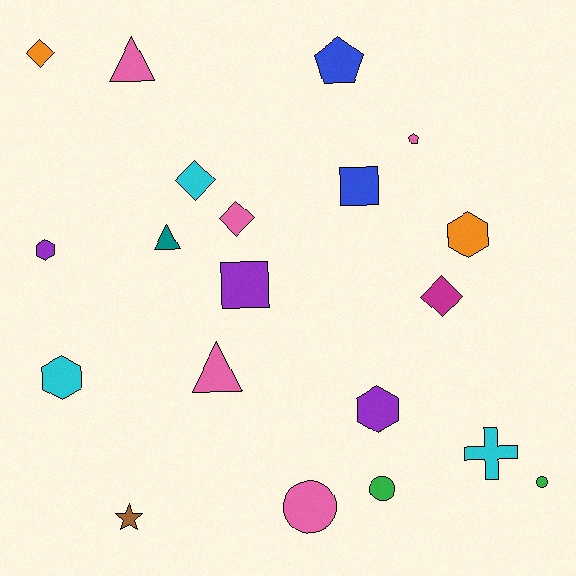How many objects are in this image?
There are 20 objects.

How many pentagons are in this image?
There are 2 pentagons.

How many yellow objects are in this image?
There are no yellow objects.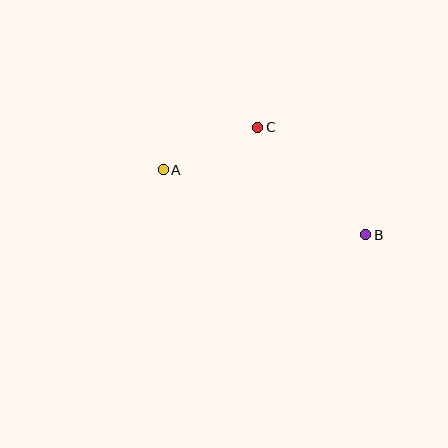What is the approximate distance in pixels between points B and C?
The distance between B and C is approximately 152 pixels.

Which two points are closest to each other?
Points A and C are closest to each other.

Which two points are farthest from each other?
Points A and B are farthest from each other.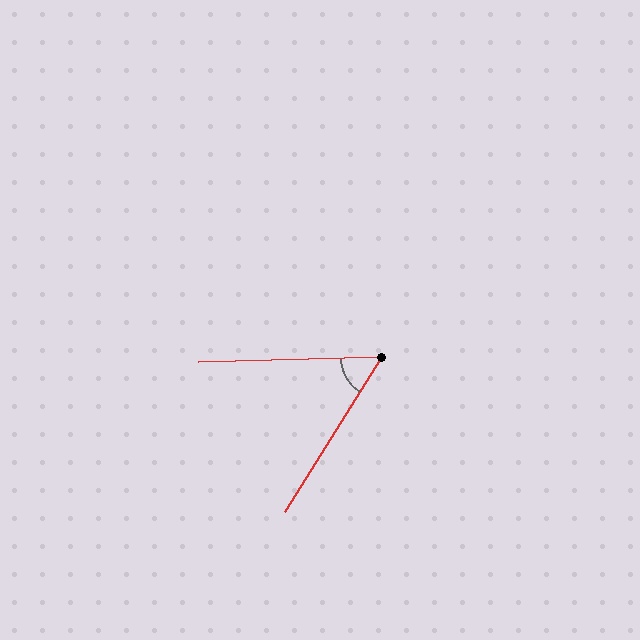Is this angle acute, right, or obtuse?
It is acute.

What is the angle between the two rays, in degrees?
Approximately 56 degrees.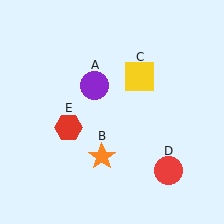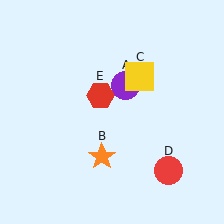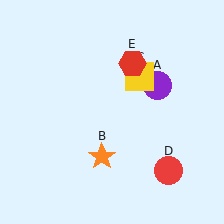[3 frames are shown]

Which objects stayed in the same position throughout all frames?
Orange star (object B) and yellow square (object C) and red circle (object D) remained stationary.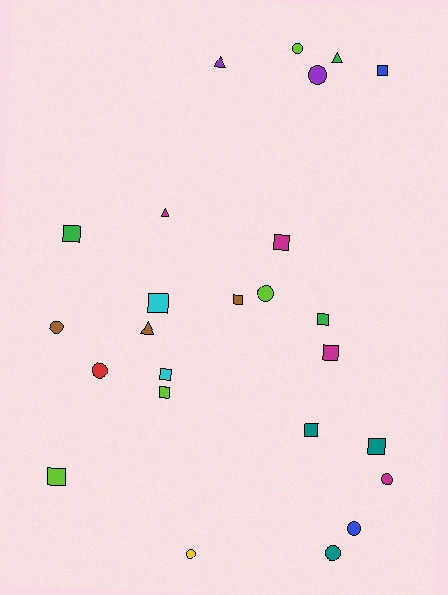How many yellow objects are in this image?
There is 1 yellow object.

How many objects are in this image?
There are 25 objects.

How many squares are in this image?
There are 12 squares.